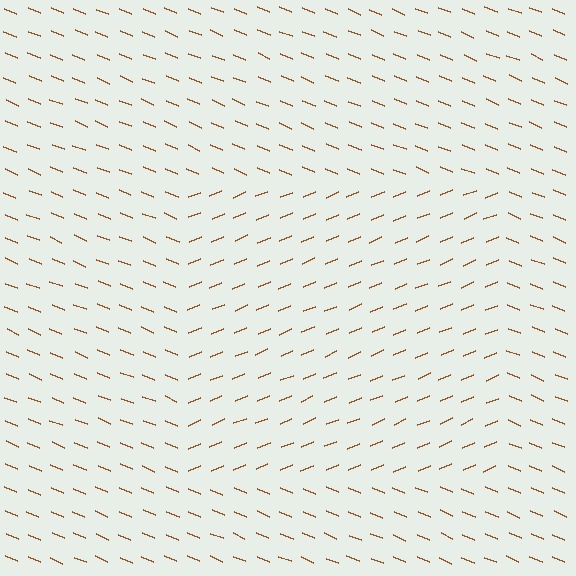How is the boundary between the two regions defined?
The boundary is defined purely by a change in line orientation (approximately 45 degrees difference). All lines are the same color and thickness.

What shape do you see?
I see a rectangle.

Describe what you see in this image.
The image is filled with small brown line segments. A rectangle region in the image has lines oriented differently from the surrounding lines, creating a visible texture boundary.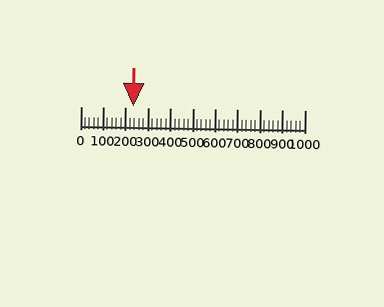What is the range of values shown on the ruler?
The ruler shows values from 0 to 1000.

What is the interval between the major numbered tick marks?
The major tick marks are spaced 100 units apart.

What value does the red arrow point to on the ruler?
The red arrow points to approximately 232.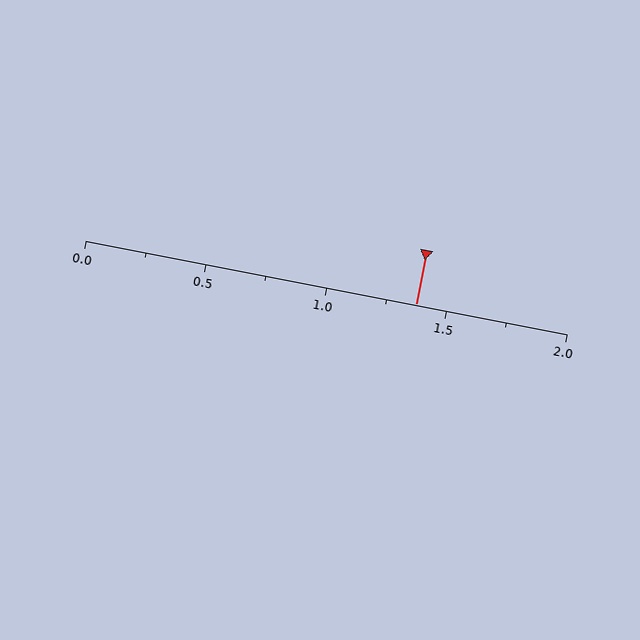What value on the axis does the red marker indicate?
The marker indicates approximately 1.38.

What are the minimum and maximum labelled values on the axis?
The axis runs from 0.0 to 2.0.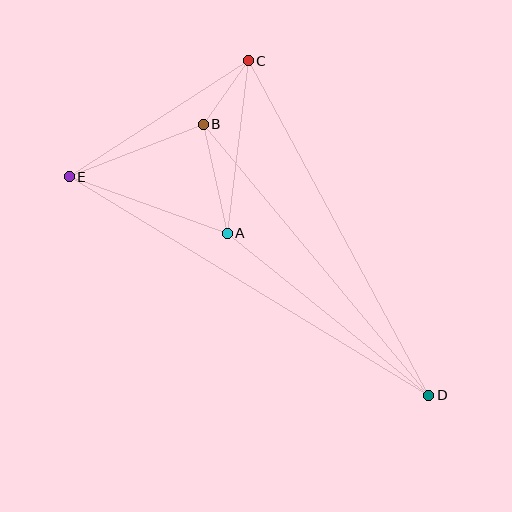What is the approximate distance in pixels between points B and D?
The distance between B and D is approximately 353 pixels.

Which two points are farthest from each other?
Points D and E are farthest from each other.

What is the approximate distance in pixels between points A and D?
The distance between A and D is approximately 259 pixels.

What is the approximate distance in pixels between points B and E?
The distance between B and E is approximately 144 pixels.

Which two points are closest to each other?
Points B and C are closest to each other.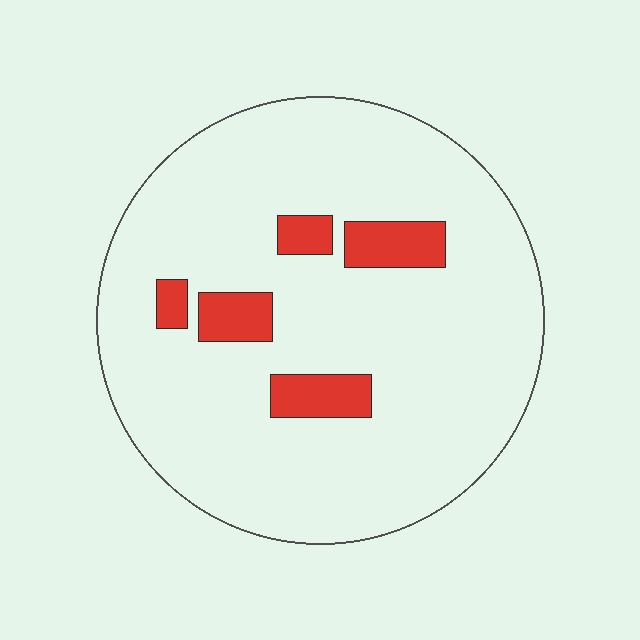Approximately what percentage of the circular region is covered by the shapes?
Approximately 10%.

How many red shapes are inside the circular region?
5.